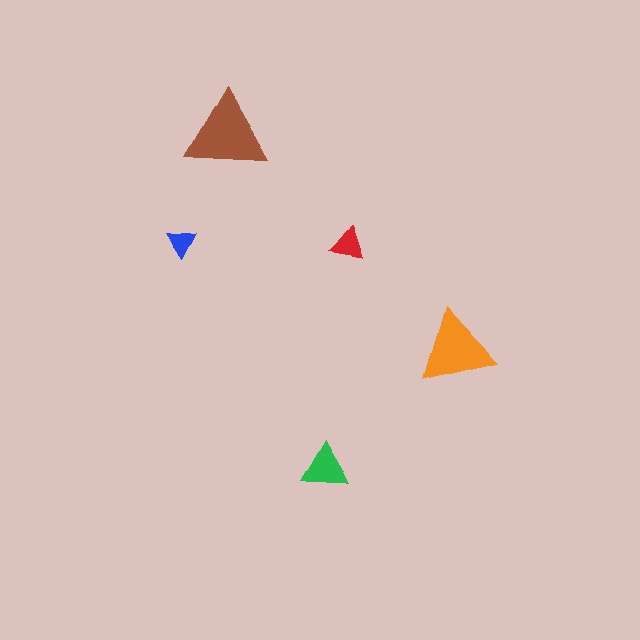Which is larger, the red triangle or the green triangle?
The green one.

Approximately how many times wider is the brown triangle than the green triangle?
About 2 times wider.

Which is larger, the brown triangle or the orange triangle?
The brown one.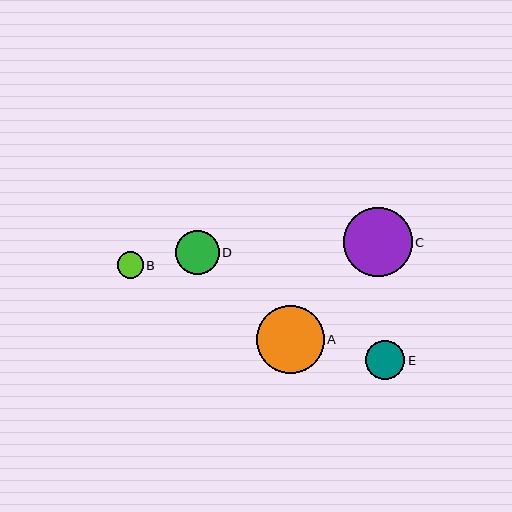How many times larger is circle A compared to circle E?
Circle A is approximately 1.7 times the size of circle E.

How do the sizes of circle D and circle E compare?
Circle D and circle E are approximately the same size.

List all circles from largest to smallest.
From largest to smallest: C, A, D, E, B.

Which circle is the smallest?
Circle B is the smallest with a size of approximately 26 pixels.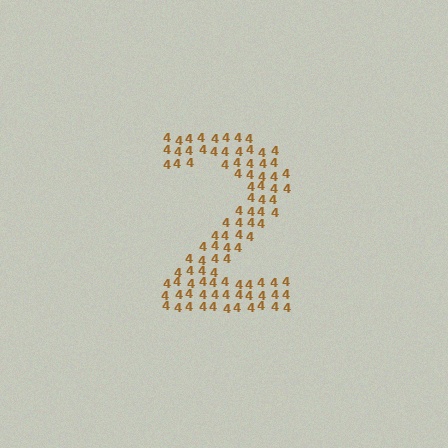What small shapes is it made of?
It is made of small digit 4's.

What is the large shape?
The large shape is the digit 2.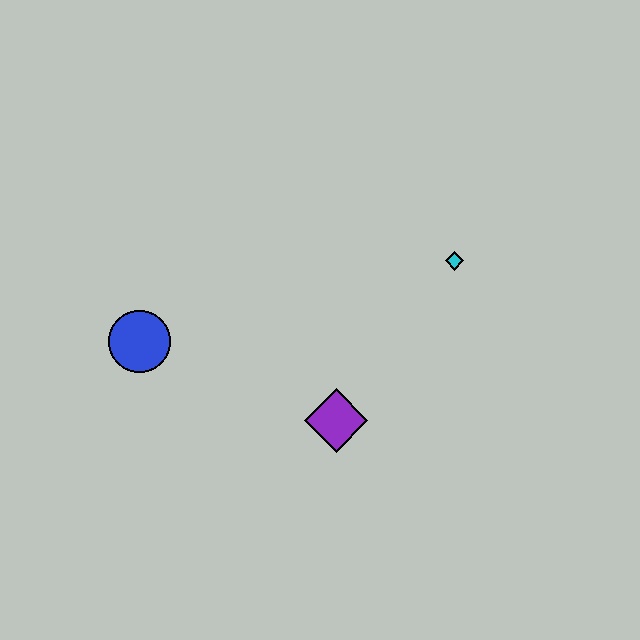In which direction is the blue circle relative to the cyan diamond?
The blue circle is to the left of the cyan diamond.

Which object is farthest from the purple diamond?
The blue circle is farthest from the purple diamond.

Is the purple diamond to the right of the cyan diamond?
No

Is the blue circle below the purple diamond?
No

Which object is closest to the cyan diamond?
The purple diamond is closest to the cyan diamond.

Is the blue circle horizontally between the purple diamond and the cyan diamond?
No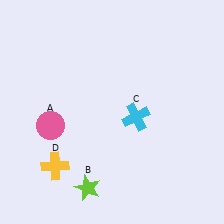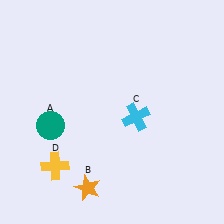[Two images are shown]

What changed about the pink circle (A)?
In Image 1, A is pink. In Image 2, it changed to teal.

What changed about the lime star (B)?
In Image 1, B is lime. In Image 2, it changed to orange.